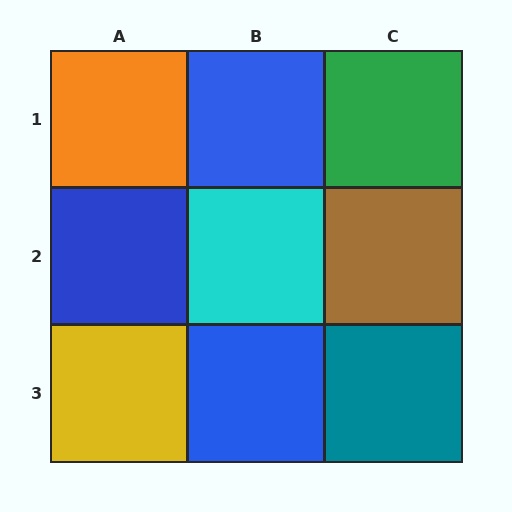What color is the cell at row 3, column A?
Yellow.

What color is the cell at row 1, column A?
Orange.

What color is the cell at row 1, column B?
Blue.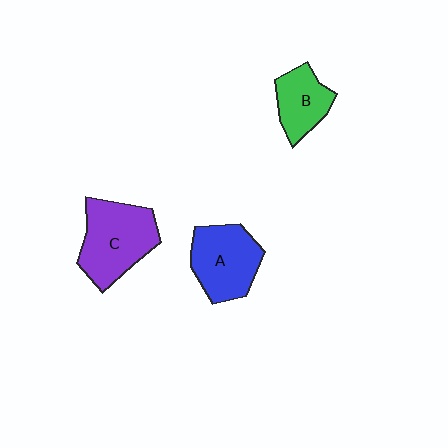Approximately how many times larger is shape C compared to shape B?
Approximately 1.6 times.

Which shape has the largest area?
Shape C (purple).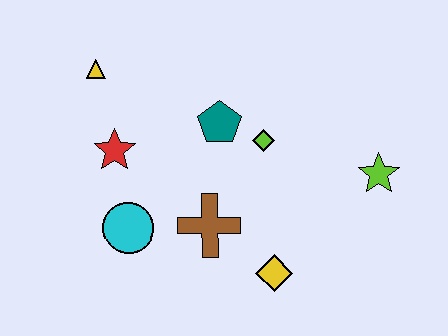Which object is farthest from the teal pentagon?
The lime star is farthest from the teal pentagon.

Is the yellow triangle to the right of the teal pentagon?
No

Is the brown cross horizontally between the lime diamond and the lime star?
No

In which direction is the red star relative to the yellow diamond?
The red star is to the left of the yellow diamond.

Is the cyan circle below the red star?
Yes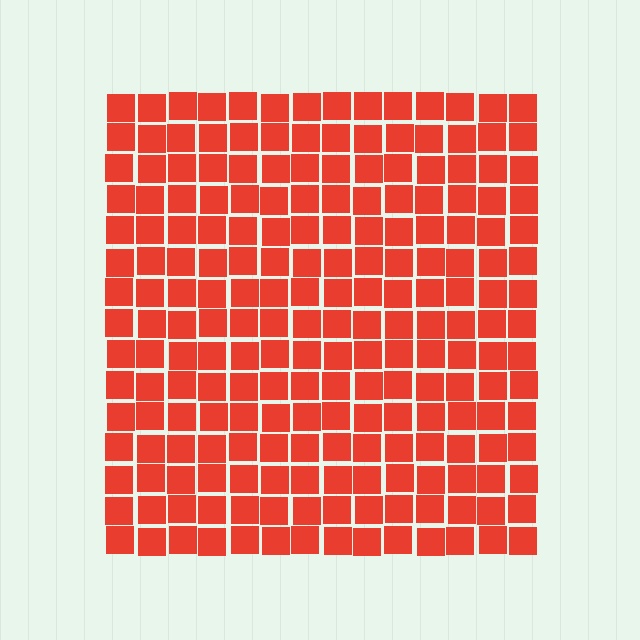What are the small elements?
The small elements are squares.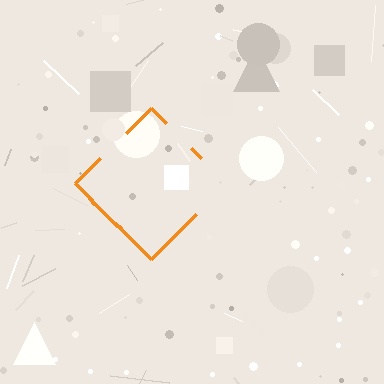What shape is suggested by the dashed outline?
The dashed outline suggests a diamond.